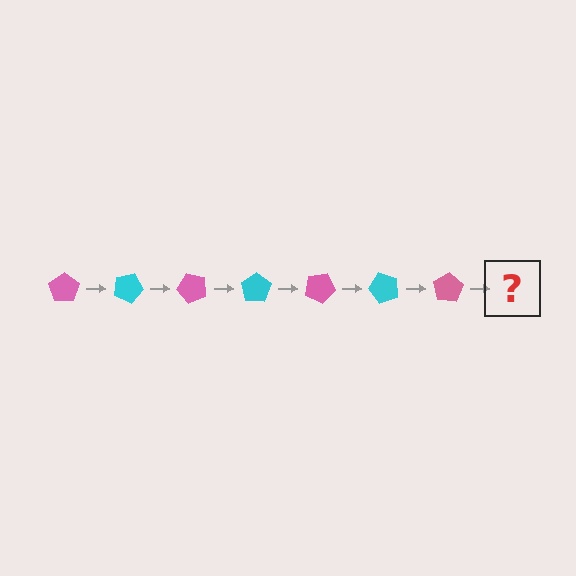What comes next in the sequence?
The next element should be a cyan pentagon, rotated 175 degrees from the start.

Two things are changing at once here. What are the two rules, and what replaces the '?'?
The two rules are that it rotates 25 degrees each step and the color cycles through pink and cyan. The '?' should be a cyan pentagon, rotated 175 degrees from the start.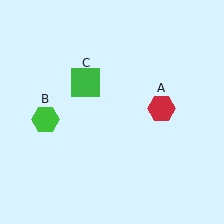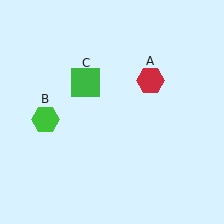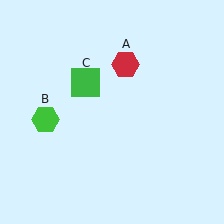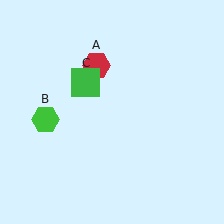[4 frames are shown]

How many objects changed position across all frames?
1 object changed position: red hexagon (object A).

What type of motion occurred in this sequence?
The red hexagon (object A) rotated counterclockwise around the center of the scene.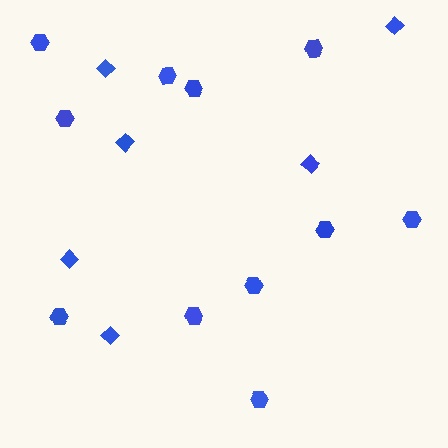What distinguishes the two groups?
There are 2 groups: one group of diamonds (6) and one group of hexagons (11).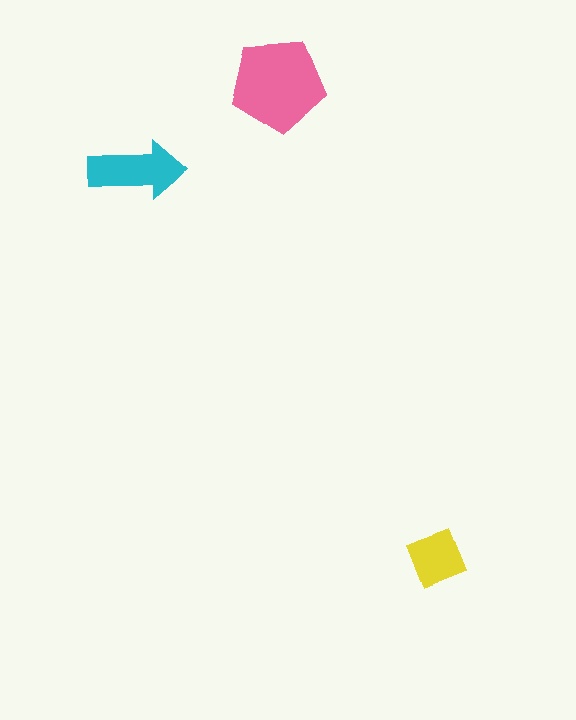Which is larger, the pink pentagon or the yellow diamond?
The pink pentagon.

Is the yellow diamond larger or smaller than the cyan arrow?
Smaller.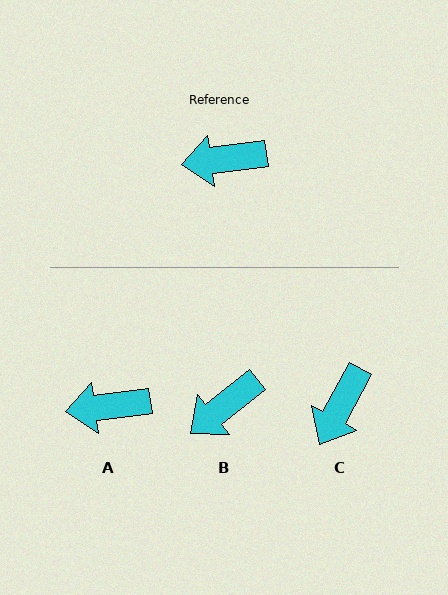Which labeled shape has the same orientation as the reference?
A.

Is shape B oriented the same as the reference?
No, it is off by about 31 degrees.